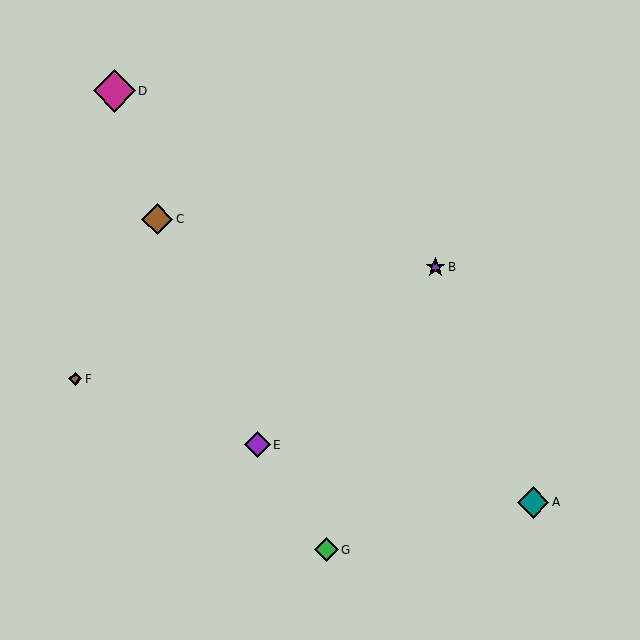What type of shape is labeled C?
Shape C is a brown diamond.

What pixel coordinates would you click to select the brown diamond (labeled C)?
Click at (157, 219) to select the brown diamond C.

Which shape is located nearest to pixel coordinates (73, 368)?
The brown diamond (labeled F) at (75, 379) is nearest to that location.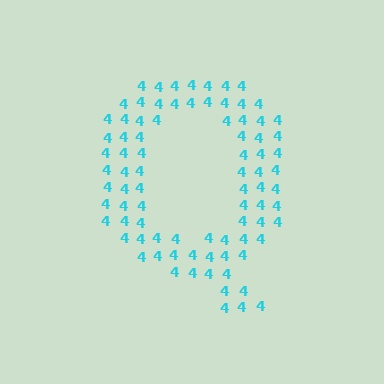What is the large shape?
The large shape is the letter Q.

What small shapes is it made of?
It is made of small digit 4's.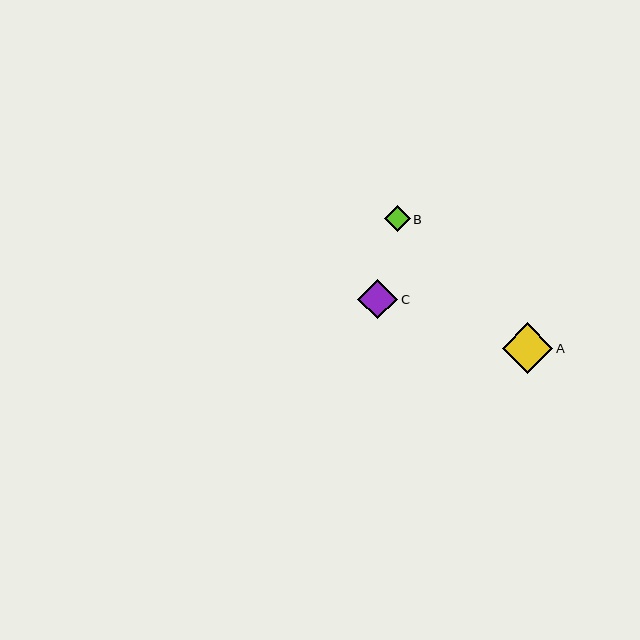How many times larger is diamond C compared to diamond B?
Diamond C is approximately 1.5 times the size of diamond B.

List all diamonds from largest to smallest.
From largest to smallest: A, C, B.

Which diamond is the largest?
Diamond A is the largest with a size of approximately 51 pixels.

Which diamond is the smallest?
Diamond B is the smallest with a size of approximately 26 pixels.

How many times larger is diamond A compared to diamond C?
Diamond A is approximately 1.3 times the size of diamond C.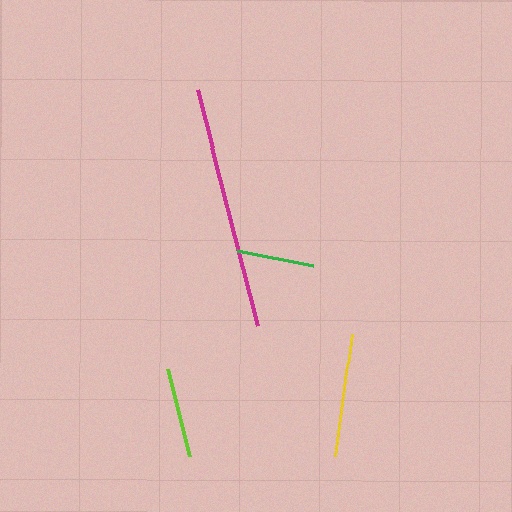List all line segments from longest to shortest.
From longest to shortest: magenta, yellow, lime, green.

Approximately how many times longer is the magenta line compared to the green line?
The magenta line is approximately 3.1 times the length of the green line.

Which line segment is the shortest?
The green line is the shortest at approximately 78 pixels.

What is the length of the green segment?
The green segment is approximately 78 pixels long.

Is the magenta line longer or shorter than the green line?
The magenta line is longer than the green line.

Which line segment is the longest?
The magenta line is the longest at approximately 244 pixels.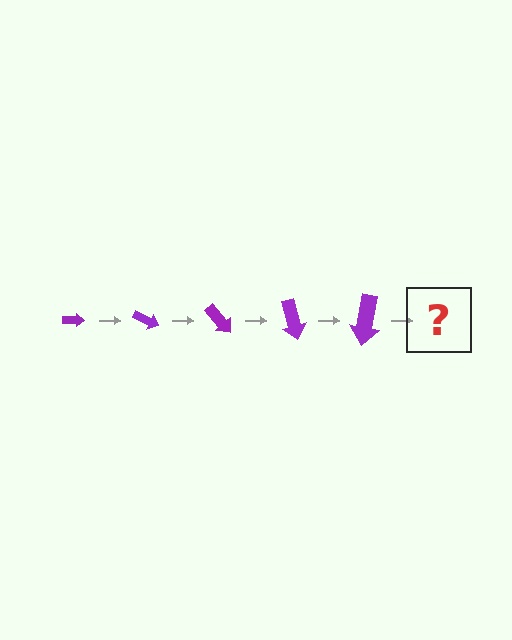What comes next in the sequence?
The next element should be an arrow, larger than the previous one and rotated 125 degrees from the start.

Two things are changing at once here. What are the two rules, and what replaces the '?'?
The two rules are that the arrow grows larger each step and it rotates 25 degrees each step. The '?' should be an arrow, larger than the previous one and rotated 125 degrees from the start.